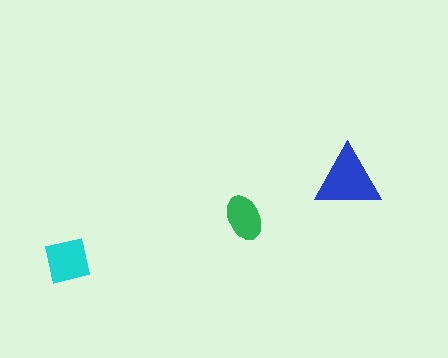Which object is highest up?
The blue triangle is topmost.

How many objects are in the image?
There are 3 objects in the image.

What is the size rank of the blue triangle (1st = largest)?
1st.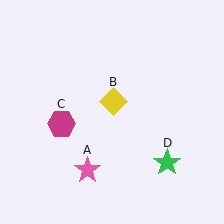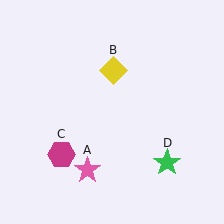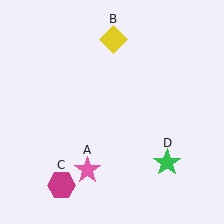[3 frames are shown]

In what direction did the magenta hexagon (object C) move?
The magenta hexagon (object C) moved down.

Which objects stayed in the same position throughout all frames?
Pink star (object A) and green star (object D) remained stationary.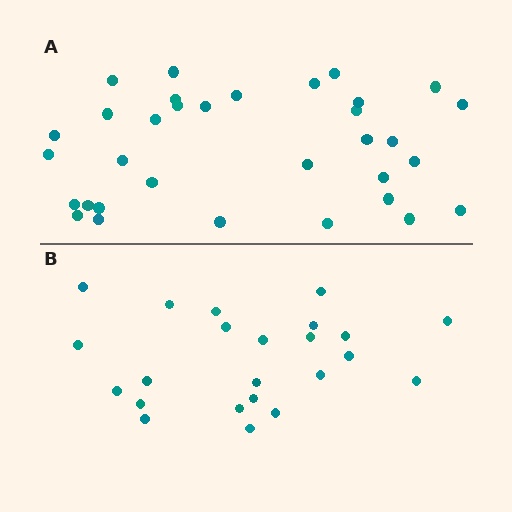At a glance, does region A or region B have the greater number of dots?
Region A (the top region) has more dots.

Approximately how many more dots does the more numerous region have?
Region A has roughly 10 or so more dots than region B.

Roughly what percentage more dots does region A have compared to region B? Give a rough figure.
About 45% more.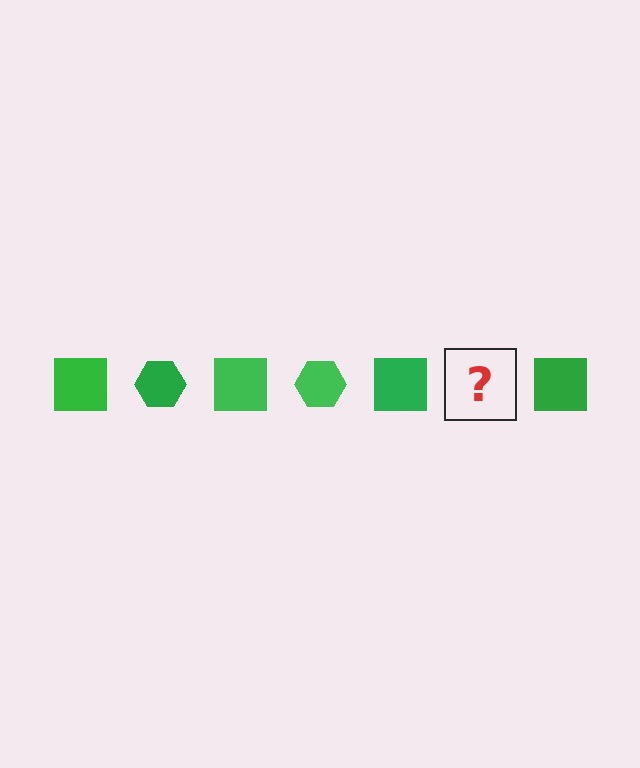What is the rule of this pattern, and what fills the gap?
The rule is that the pattern cycles through square, hexagon shapes in green. The gap should be filled with a green hexagon.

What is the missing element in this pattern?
The missing element is a green hexagon.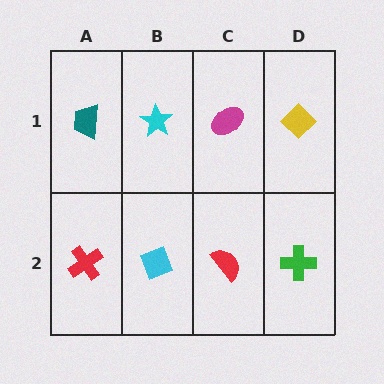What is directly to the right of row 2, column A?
A cyan diamond.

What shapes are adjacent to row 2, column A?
A teal trapezoid (row 1, column A), a cyan diamond (row 2, column B).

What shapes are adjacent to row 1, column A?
A red cross (row 2, column A), a cyan star (row 1, column B).